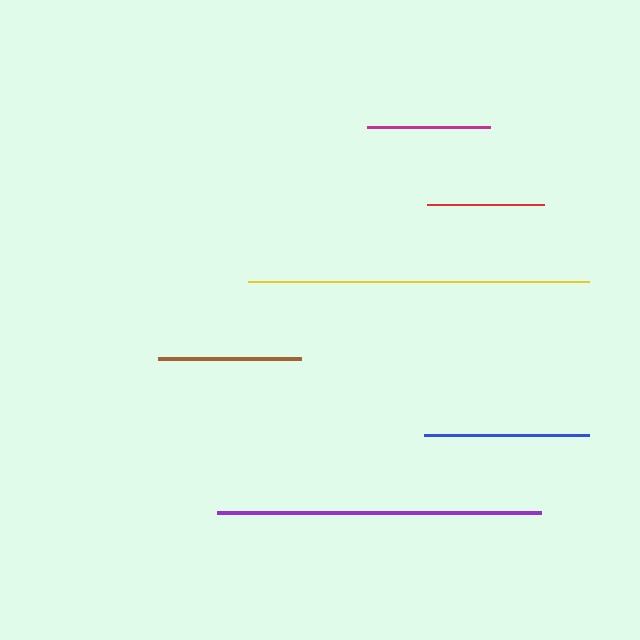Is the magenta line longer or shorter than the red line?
The magenta line is longer than the red line.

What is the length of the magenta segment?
The magenta segment is approximately 123 pixels long.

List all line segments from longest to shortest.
From longest to shortest: yellow, purple, blue, brown, magenta, red.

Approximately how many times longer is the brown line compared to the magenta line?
The brown line is approximately 1.2 times the length of the magenta line.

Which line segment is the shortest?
The red line is the shortest at approximately 117 pixels.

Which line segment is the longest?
The yellow line is the longest at approximately 341 pixels.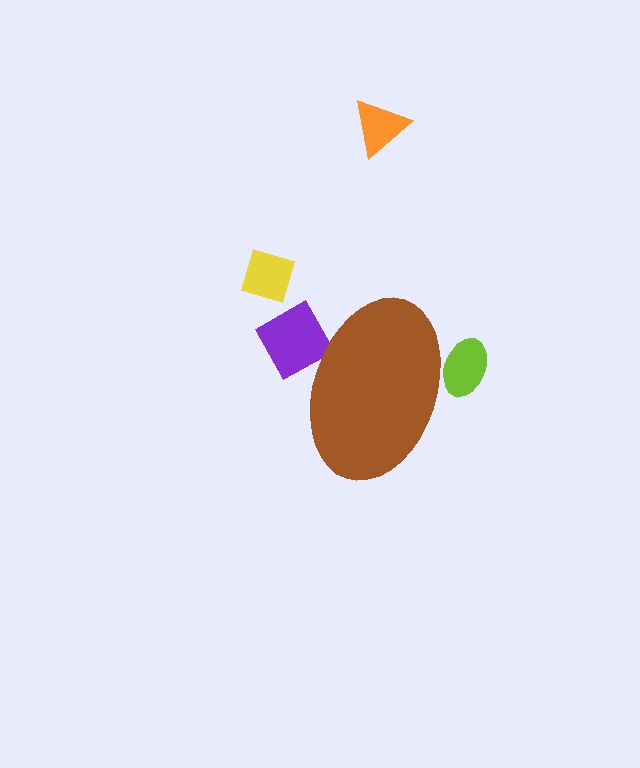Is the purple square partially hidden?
Yes, the purple square is partially hidden behind the brown ellipse.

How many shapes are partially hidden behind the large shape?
2 shapes are partially hidden.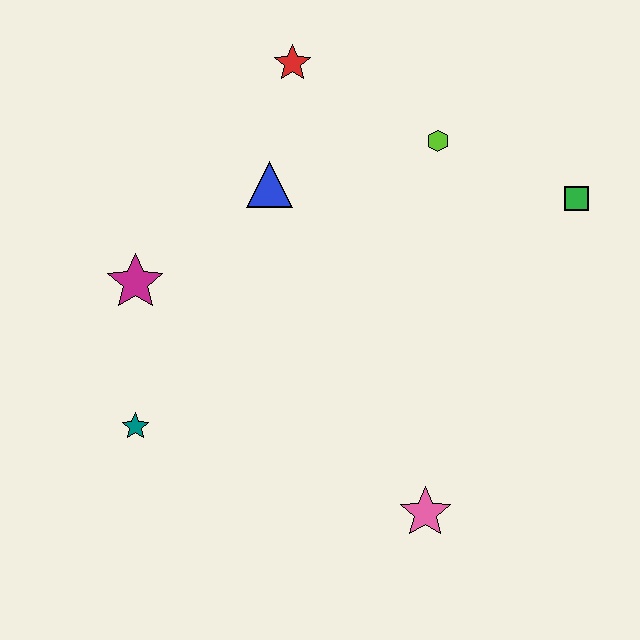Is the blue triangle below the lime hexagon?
Yes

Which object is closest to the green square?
The lime hexagon is closest to the green square.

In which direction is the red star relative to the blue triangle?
The red star is above the blue triangle.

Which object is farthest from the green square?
The teal star is farthest from the green square.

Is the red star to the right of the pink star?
No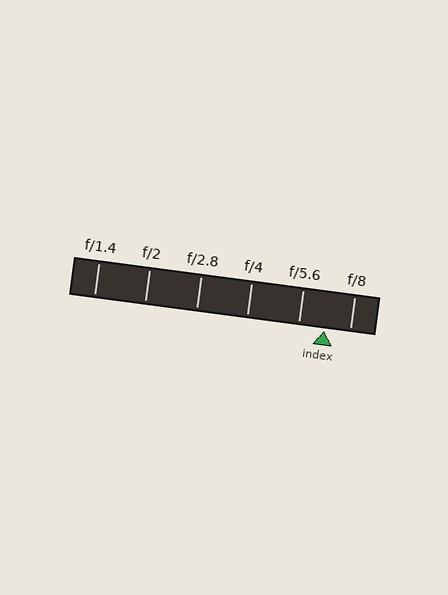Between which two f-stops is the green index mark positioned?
The index mark is between f/5.6 and f/8.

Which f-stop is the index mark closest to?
The index mark is closest to f/5.6.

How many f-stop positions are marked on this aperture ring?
There are 6 f-stop positions marked.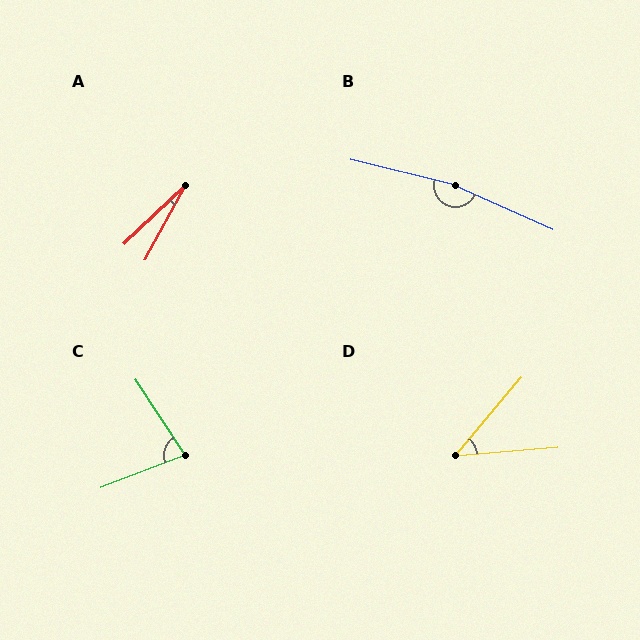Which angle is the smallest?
A, at approximately 18 degrees.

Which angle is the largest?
B, at approximately 170 degrees.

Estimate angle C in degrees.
Approximately 78 degrees.